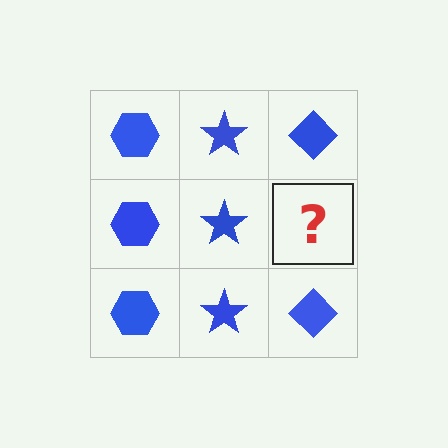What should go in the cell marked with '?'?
The missing cell should contain a blue diamond.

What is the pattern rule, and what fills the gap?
The rule is that each column has a consistent shape. The gap should be filled with a blue diamond.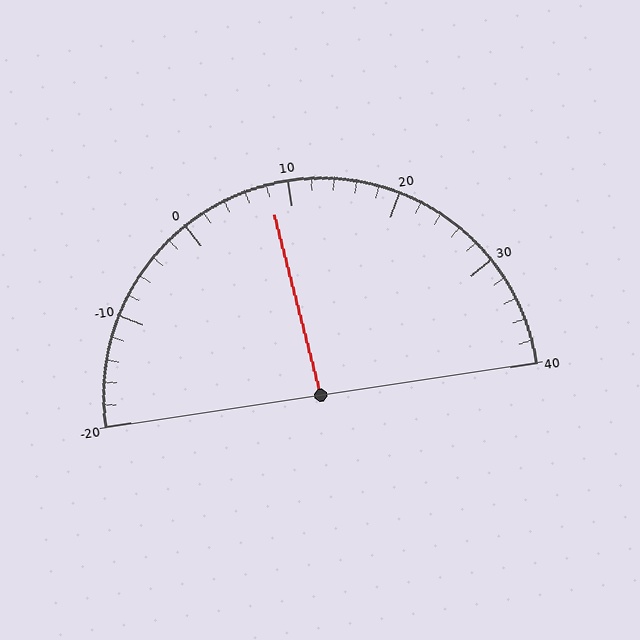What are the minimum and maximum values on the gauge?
The gauge ranges from -20 to 40.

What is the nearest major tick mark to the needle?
The nearest major tick mark is 10.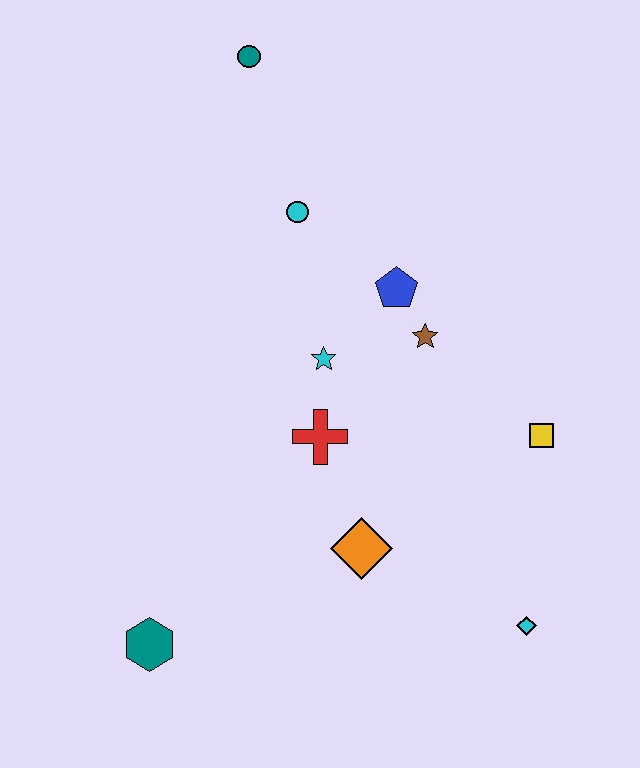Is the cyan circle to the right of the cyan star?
No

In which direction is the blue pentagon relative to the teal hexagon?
The blue pentagon is above the teal hexagon.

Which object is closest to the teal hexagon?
The orange diamond is closest to the teal hexagon.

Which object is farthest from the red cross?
The teal circle is farthest from the red cross.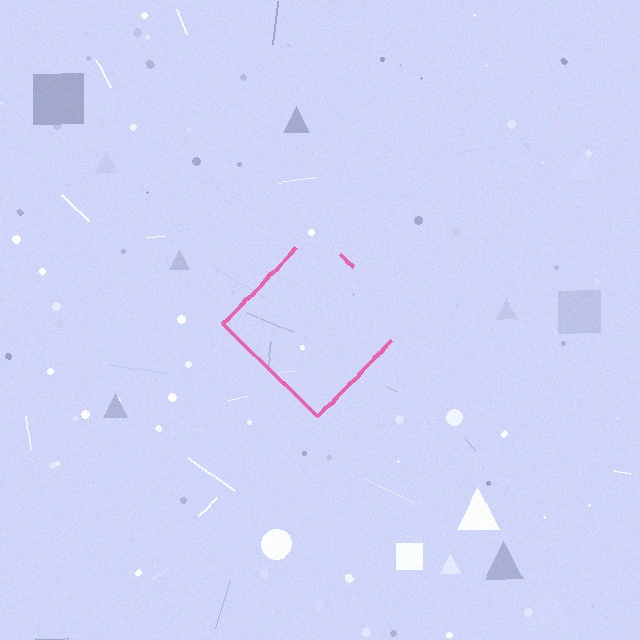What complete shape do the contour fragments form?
The contour fragments form a diamond.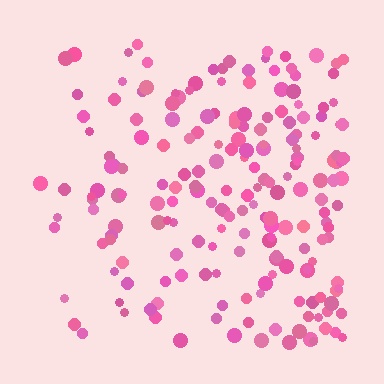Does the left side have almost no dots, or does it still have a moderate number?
Still a moderate number, just noticeably fewer than the right.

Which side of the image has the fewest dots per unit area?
The left.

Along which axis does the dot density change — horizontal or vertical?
Horizontal.